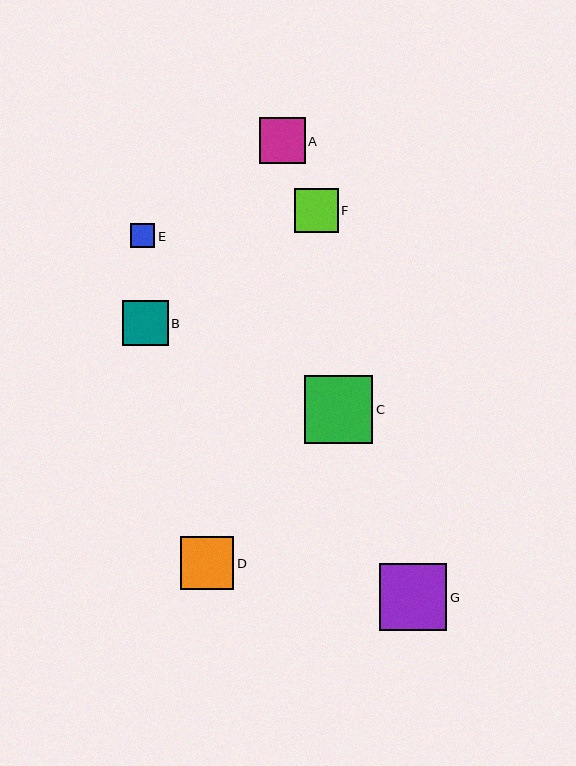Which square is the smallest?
Square E is the smallest with a size of approximately 24 pixels.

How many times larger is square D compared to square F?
Square D is approximately 1.2 times the size of square F.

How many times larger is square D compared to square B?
Square D is approximately 1.2 times the size of square B.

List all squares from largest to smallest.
From largest to smallest: C, G, D, A, B, F, E.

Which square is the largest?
Square C is the largest with a size of approximately 68 pixels.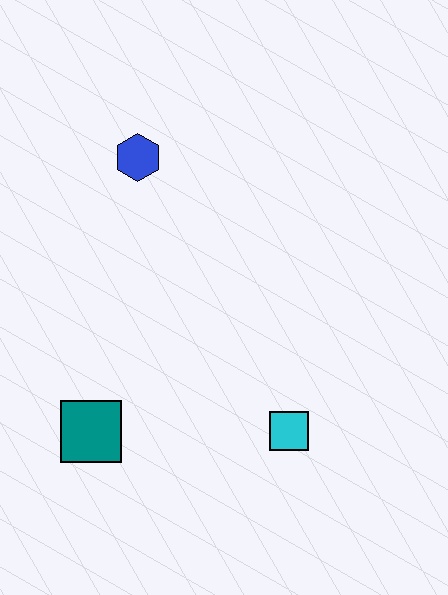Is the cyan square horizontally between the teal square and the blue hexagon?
No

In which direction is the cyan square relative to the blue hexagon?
The cyan square is below the blue hexagon.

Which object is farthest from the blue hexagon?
The cyan square is farthest from the blue hexagon.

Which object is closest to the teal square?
The cyan square is closest to the teal square.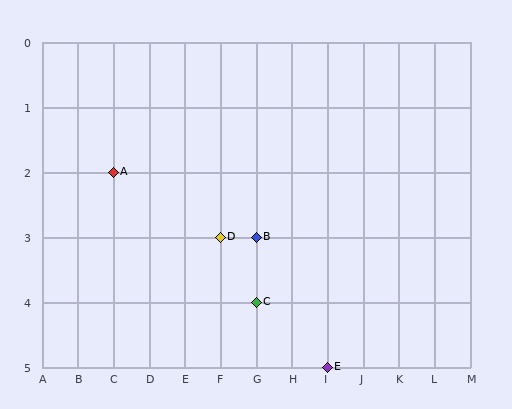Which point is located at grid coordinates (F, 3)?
Point D is at (F, 3).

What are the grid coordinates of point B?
Point B is at grid coordinates (G, 3).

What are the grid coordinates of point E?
Point E is at grid coordinates (I, 5).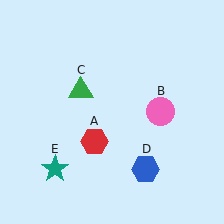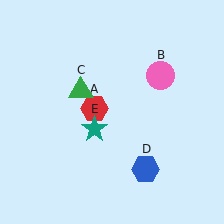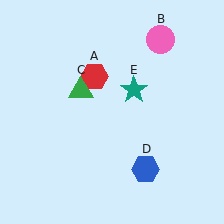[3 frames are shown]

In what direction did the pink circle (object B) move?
The pink circle (object B) moved up.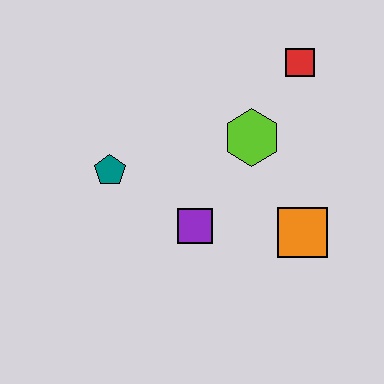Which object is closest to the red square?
The lime hexagon is closest to the red square.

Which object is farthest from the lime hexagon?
The teal pentagon is farthest from the lime hexagon.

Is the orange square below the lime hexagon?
Yes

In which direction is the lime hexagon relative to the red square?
The lime hexagon is below the red square.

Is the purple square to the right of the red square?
No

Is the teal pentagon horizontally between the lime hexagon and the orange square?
No